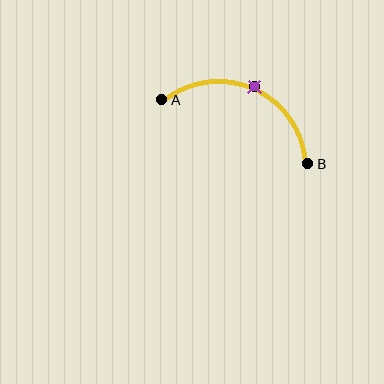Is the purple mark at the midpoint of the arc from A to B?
Yes. The purple mark lies on the arc at equal arc-length from both A and B — it is the arc midpoint.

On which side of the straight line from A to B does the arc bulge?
The arc bulges above the straight line connecting A and B.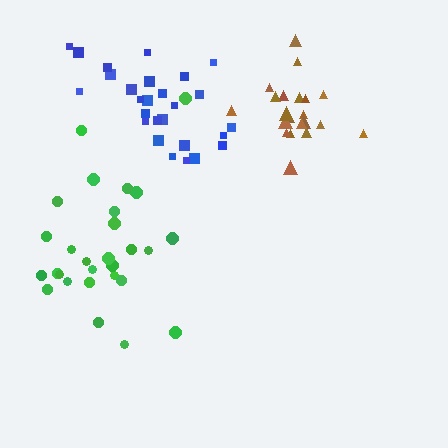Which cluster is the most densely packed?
Blue.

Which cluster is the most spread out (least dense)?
Green.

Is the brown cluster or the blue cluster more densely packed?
Blue.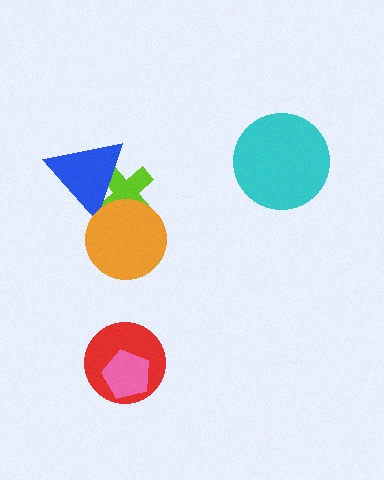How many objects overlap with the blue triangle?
2 objects overlap with the blue triangle.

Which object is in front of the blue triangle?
The orange circle is in front of the blue triangle.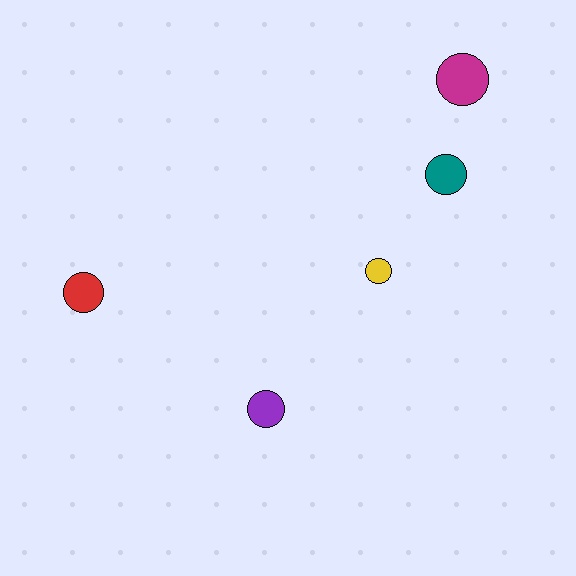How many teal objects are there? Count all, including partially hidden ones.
There is 1 teal object.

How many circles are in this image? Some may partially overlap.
There are 5 circles.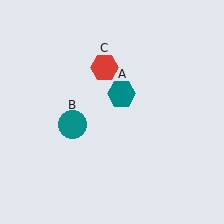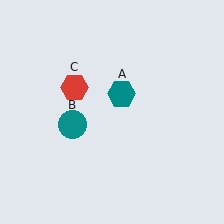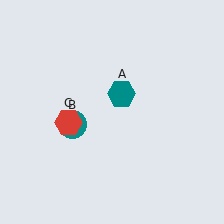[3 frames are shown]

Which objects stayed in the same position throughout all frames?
Teal hexagon (object A) and teal circle (object B) remained stationary.